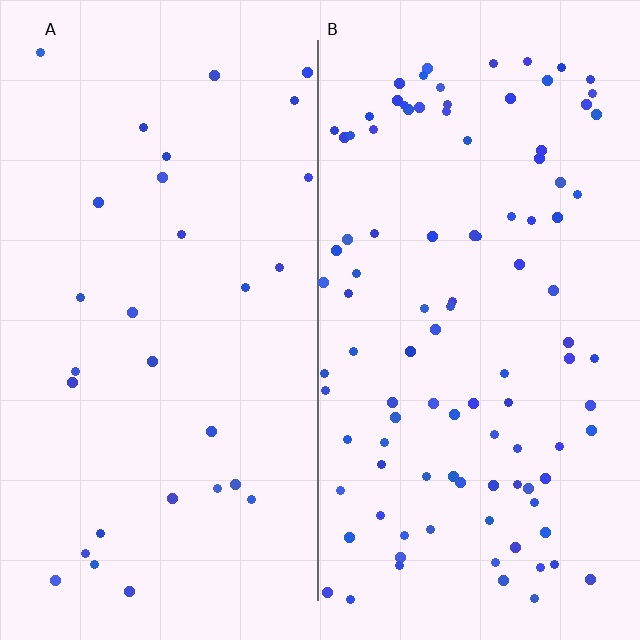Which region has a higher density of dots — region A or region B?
B (the right).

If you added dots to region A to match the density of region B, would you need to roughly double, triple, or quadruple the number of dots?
Approximately triple.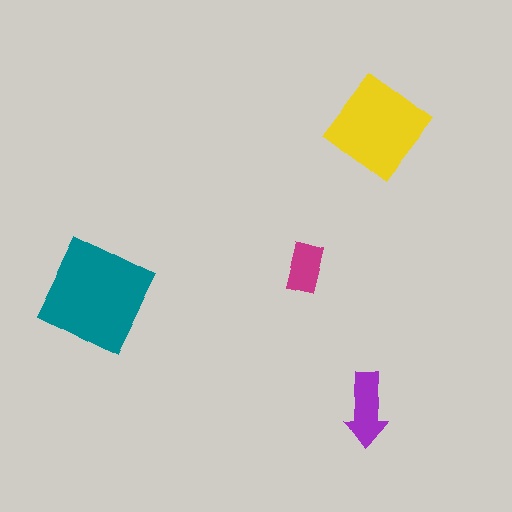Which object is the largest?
The teal square.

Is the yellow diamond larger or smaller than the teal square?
Smaller.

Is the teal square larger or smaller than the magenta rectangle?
Larger.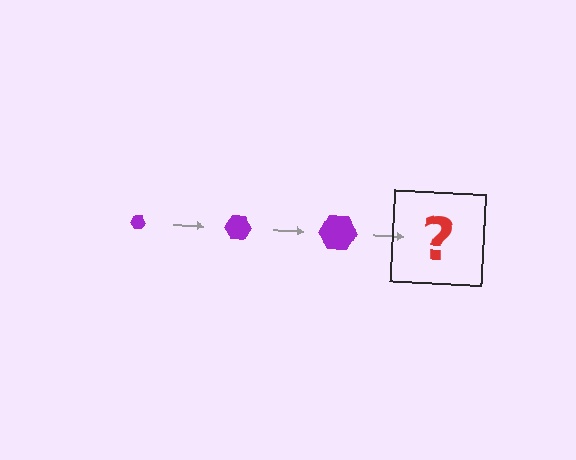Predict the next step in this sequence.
The next step is a purple hexagon, larger than the previous one.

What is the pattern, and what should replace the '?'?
The pattern is that the hexagon gets progressively larger each step. The '?' should be a purple hexagon, larger than the previous one.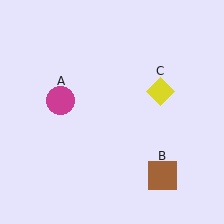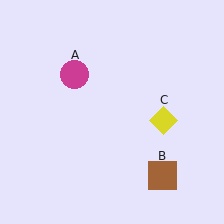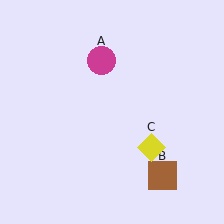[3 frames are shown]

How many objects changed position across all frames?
2 objects changed position: magenta circle (object A), yellow diamond (object C).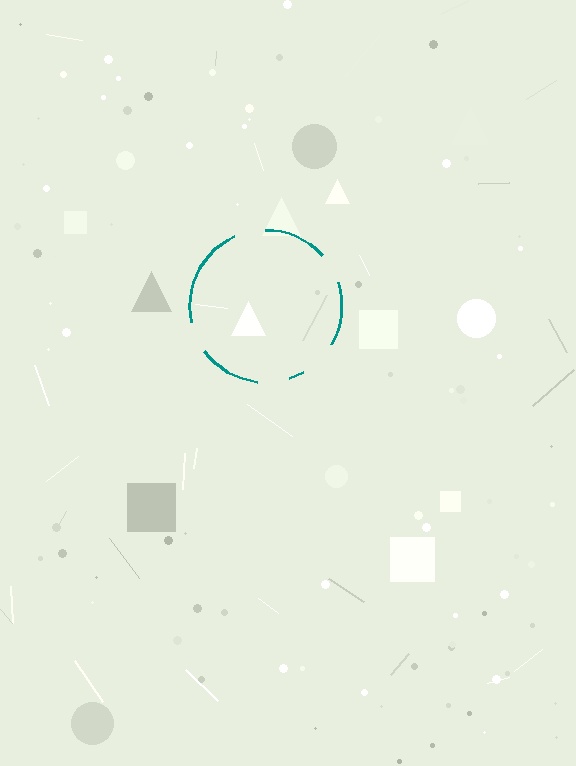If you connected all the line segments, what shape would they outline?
They would outline a circle.